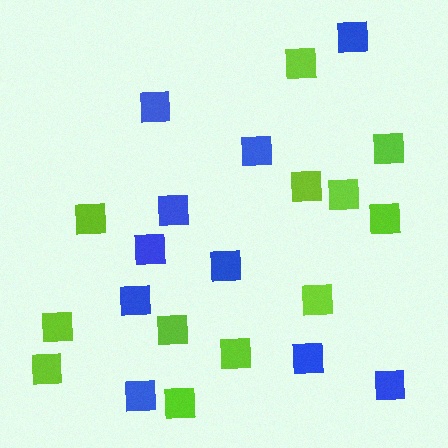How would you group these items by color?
There are 2 groups: one group of lime squares (12) and one group of blue squares (10).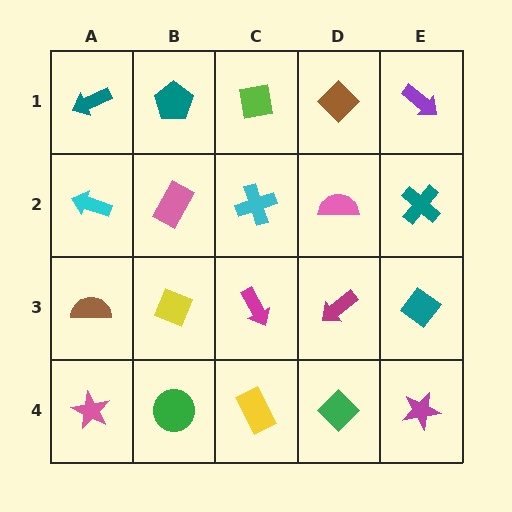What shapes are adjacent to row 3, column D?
A pink semicircle (row 2, column D), a green diamond (row 4, column D), a magenta arrow (row 3, column C), a teal diamond (row 3, column E).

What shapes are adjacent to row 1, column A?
A cyan arrow (row 2, column A), a teal pentagon (row 1, column B).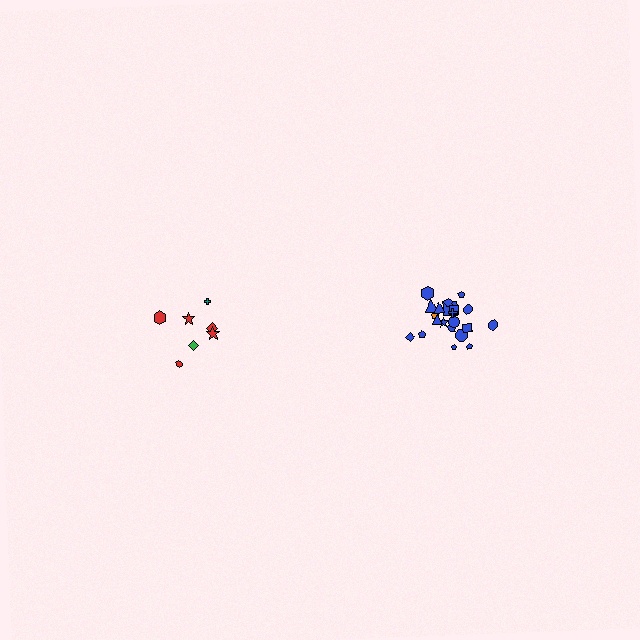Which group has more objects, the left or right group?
The right group.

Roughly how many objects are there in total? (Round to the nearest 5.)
Roughly 30 objects in total.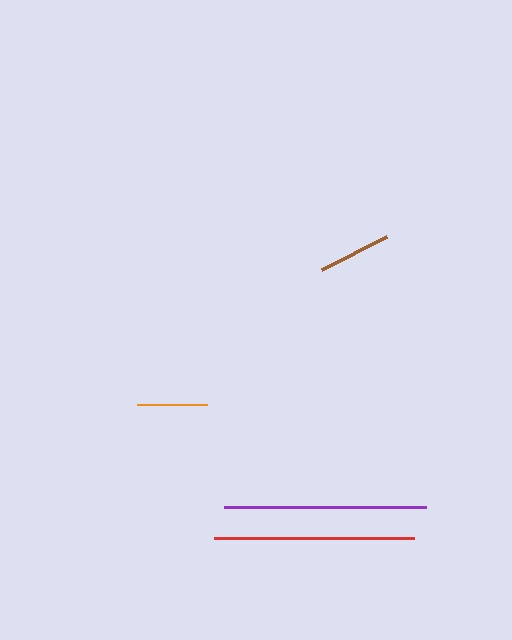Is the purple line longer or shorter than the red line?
The purple line is longer than the red line.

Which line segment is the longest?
The purple line is the longest at approximately 203 pixels.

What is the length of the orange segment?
The orange segment is approximately 70 pixels long.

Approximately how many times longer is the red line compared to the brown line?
The red line is approximately 2.7 times the length of the brown line.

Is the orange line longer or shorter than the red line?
The red line is longer than the orange line.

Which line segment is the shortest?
The orange line is the shortest at approximately 70 pixels.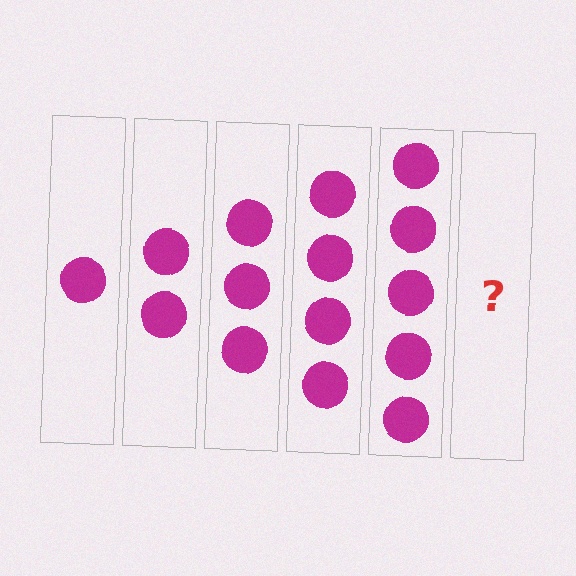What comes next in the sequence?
The next element should be 6 circles.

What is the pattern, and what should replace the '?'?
The pattern is that each step adds one more circle. The '?' should be 6 circles.